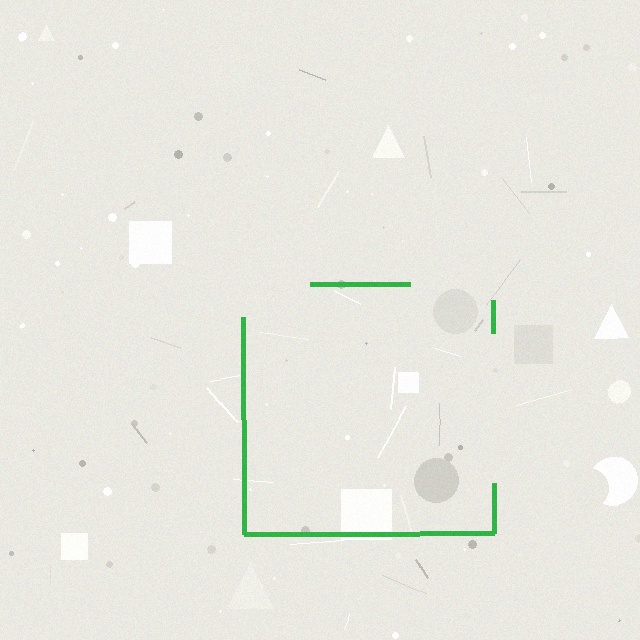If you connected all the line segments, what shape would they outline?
They would outline a square.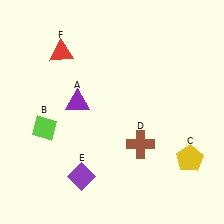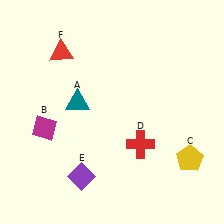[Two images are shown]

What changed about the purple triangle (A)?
In Image 1, A is purple. In Image 2, it changed to teal.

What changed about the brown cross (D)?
In Image 1, D is brown. In Image 2, it changed to red.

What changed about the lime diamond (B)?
In Image 1, B is lime. In Image 2, it changed to magenta.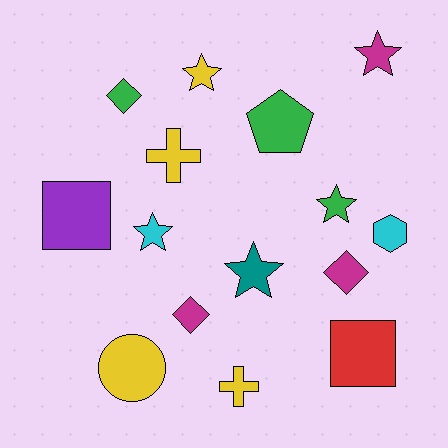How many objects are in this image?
There are 15 objects.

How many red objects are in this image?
There is 1 red object.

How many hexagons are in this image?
There is 1 hexagon.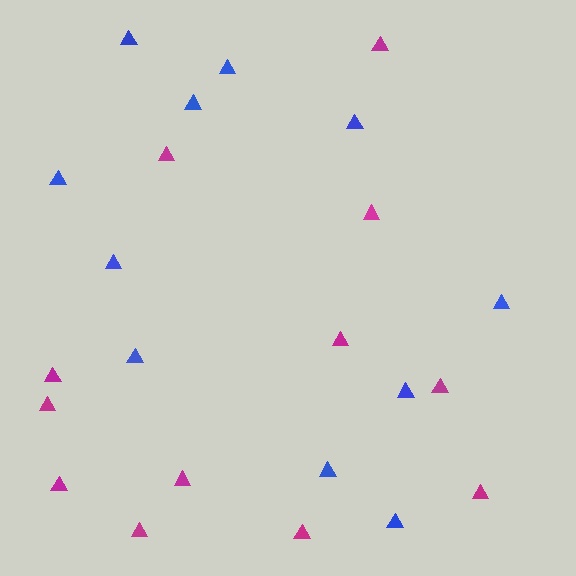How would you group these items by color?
There are 2 groups: one group of blue triangles (11) and one group of magenta triangles (12).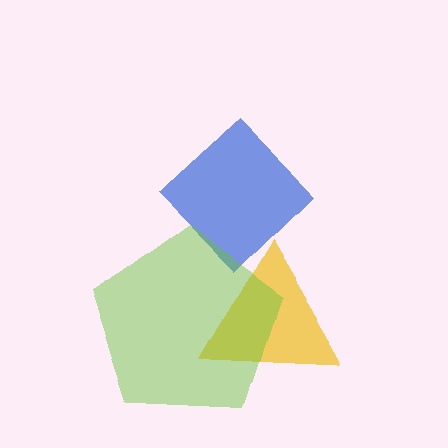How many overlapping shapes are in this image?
There are 3 overlapping shapes in the image.